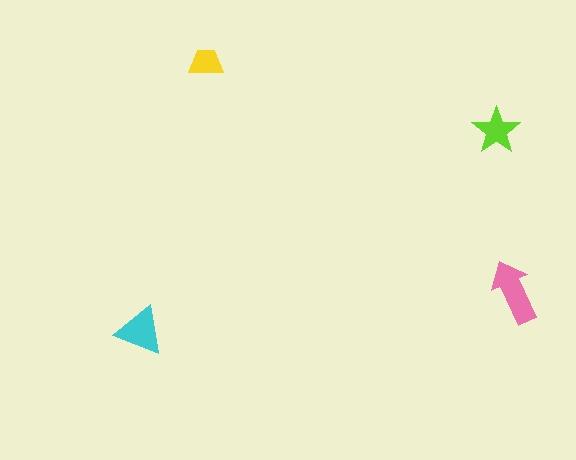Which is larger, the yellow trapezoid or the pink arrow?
The pink arrow.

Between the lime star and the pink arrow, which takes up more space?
The pink arrow.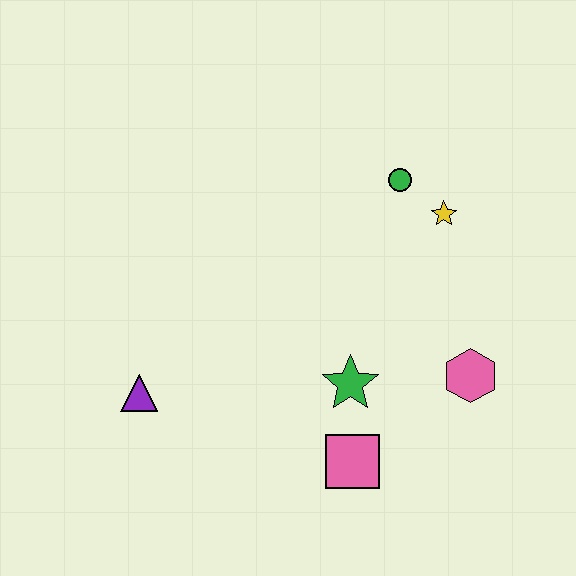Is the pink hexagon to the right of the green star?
Yes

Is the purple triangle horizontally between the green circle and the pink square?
No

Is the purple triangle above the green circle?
No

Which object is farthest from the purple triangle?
The yellow star is farthest from the purple triangle.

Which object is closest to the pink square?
The green star is closest to the pink square.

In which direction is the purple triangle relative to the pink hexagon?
The purple triangle is to the left of the pink hexagon.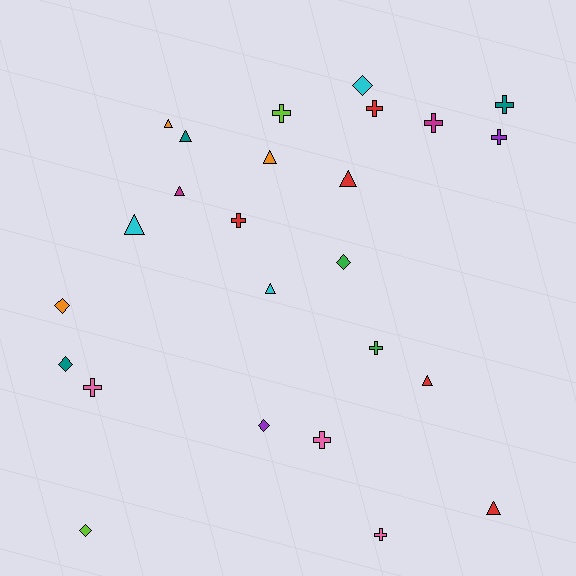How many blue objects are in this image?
There are no blue objects.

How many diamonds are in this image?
There are 6 diamonds.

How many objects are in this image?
There are 25 objects.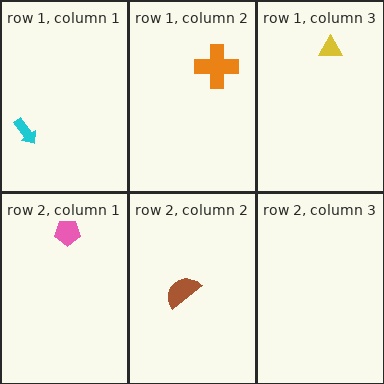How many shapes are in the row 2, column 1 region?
1.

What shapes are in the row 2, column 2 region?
The brown semicircle.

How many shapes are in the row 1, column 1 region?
1.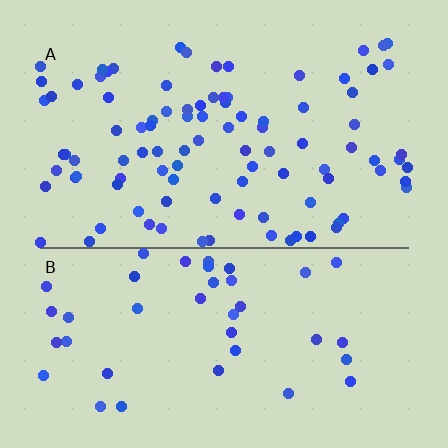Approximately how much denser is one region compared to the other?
Approximately 2.3× — region A over region B.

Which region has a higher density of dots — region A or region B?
A (the top).